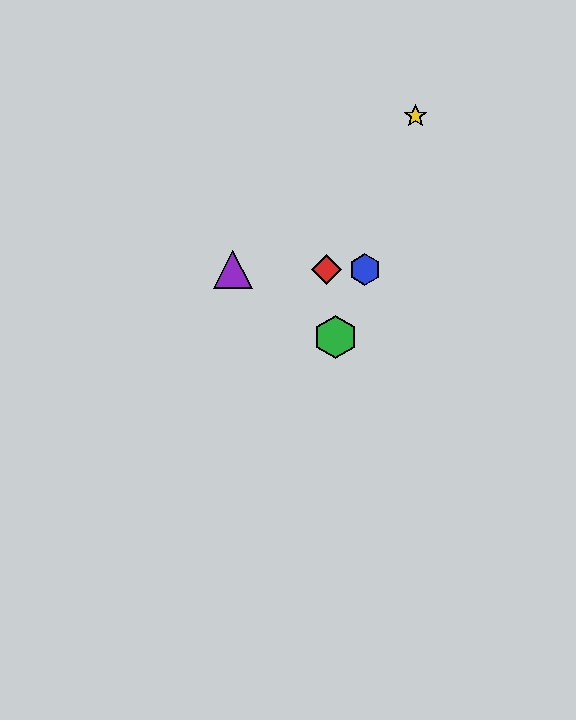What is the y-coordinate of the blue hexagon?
The blue hexagon is at y≈269.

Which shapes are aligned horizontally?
The red diamond, the blue hexagon, the purple triangle are aligned horizontally.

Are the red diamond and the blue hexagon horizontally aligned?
Yes, both are at y≈269.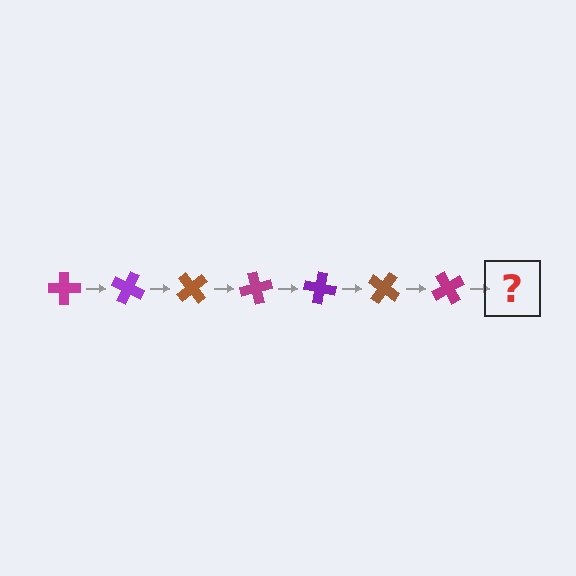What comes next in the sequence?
The next element should be a purple cross, rotated 175 degrees from the start.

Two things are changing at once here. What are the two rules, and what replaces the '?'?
The two rules are that it rotates 25 degrees each step and the color cycles through magenta, purple, and brown. The '?' should be a purple cross, rotated 175 degrees from the start.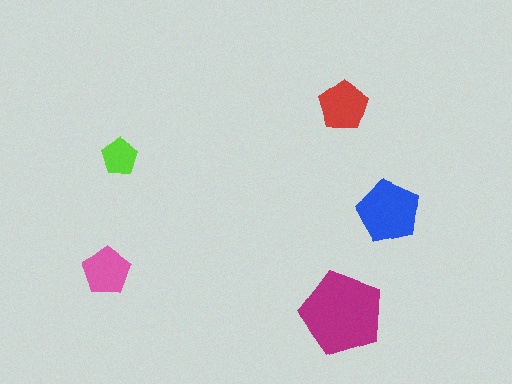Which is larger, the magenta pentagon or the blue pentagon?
The magenta one.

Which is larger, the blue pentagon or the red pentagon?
The blue one.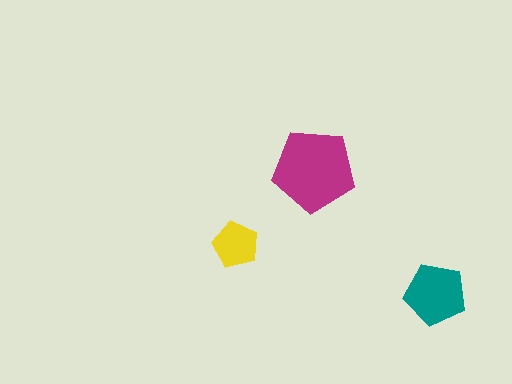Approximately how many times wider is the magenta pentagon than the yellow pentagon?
About 2 times wider.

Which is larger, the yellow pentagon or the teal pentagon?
The teal one.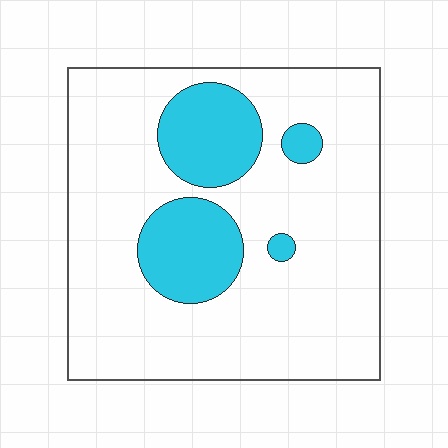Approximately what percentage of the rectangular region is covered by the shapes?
Approximately 20%.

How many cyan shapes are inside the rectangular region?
4.